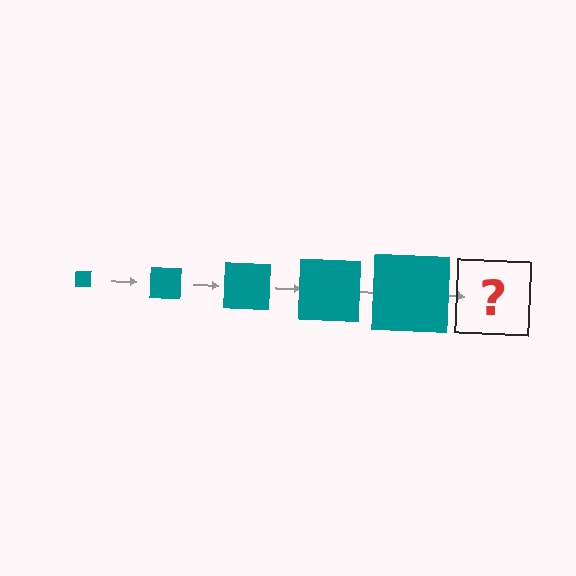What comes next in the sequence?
The next element should be a teal square, larger than the previous one.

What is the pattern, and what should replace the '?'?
The pattern is that the square gets progressively larger each step. The '?' should be a teal square, larger than the previous one.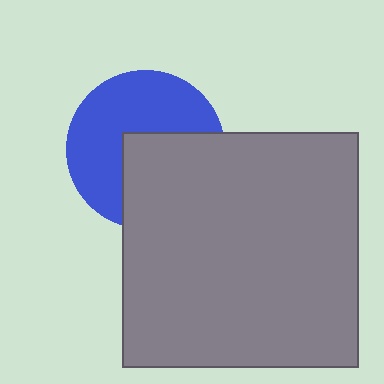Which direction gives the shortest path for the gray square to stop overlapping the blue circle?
Moving toward the lower-right gives the shortest separation.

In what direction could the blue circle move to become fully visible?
The blue circle could move toward the upper-left. That would shift it out from behind the gray square entirely.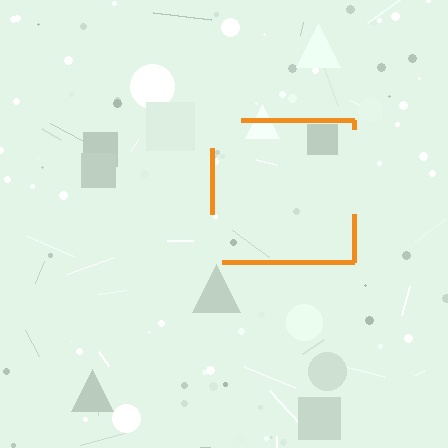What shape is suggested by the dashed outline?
The dashed outline suggests a square.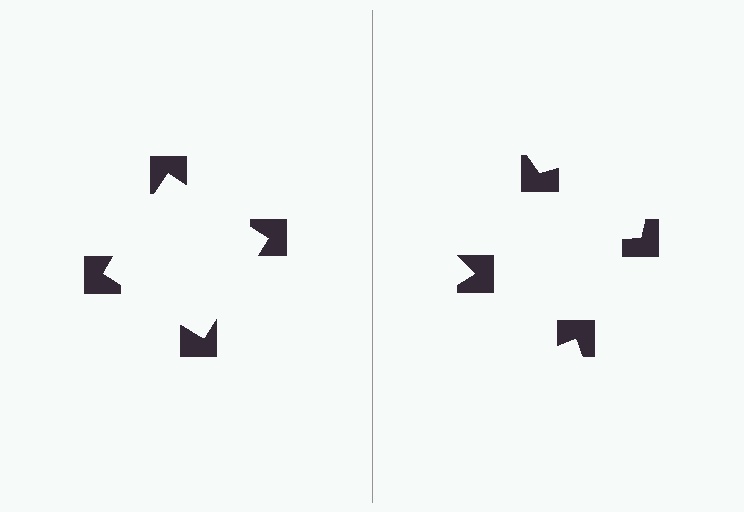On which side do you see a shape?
An illusory square appears on the left side. On the right side the wedge cuts are rotated, so no coherent shape forms.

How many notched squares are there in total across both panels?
8 — 4 on each side.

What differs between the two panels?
The notched squares are positioned identically on both sides; only the wedge orientations differ. On the left they align to a square; on the right they are misaligned.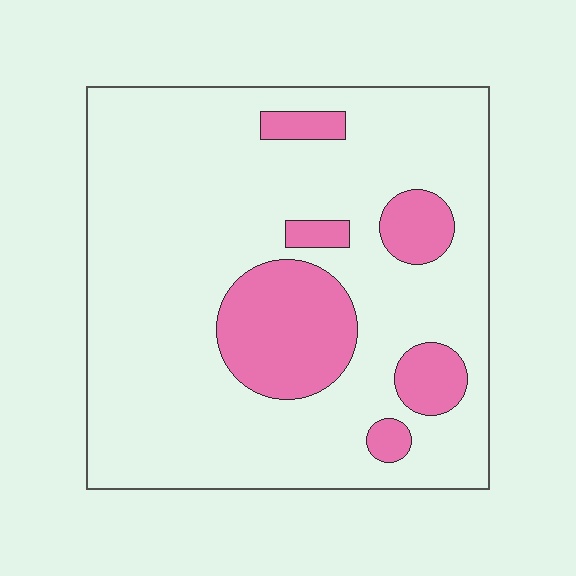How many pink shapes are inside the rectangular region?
6.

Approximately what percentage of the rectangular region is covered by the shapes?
Approximately 20%.